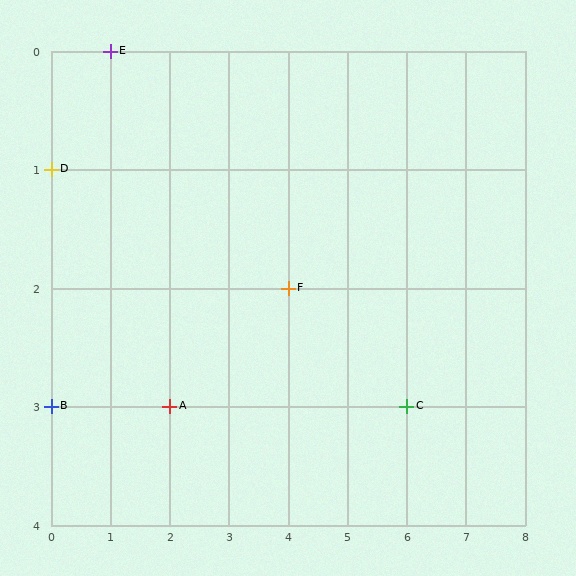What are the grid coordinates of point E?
Point E is at grid coordinates (1, 0).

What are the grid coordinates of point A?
Point A is at grid coordinates (2, 3).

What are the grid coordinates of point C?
Point C is at grid coordinates (6, 3).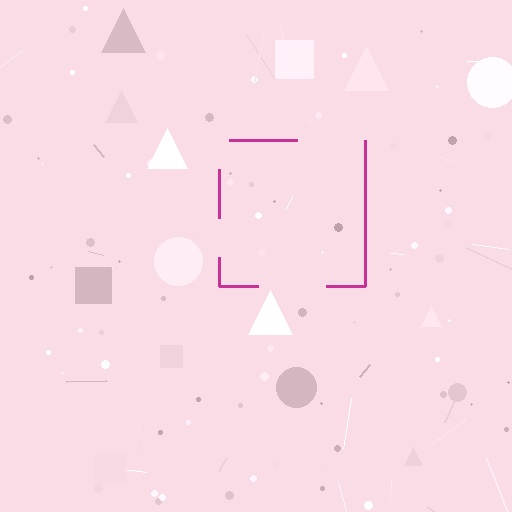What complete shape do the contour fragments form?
The contour fragments form a square.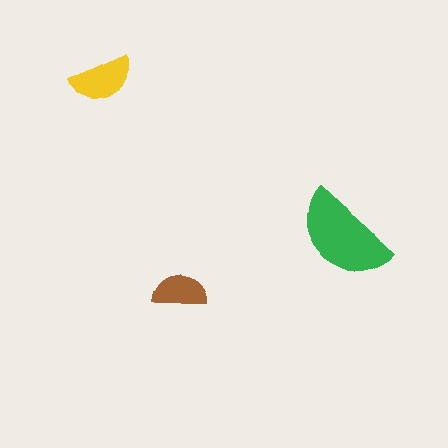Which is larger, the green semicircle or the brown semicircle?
The green one.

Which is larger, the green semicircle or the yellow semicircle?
The green one.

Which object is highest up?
The yellow semicircle is topmost.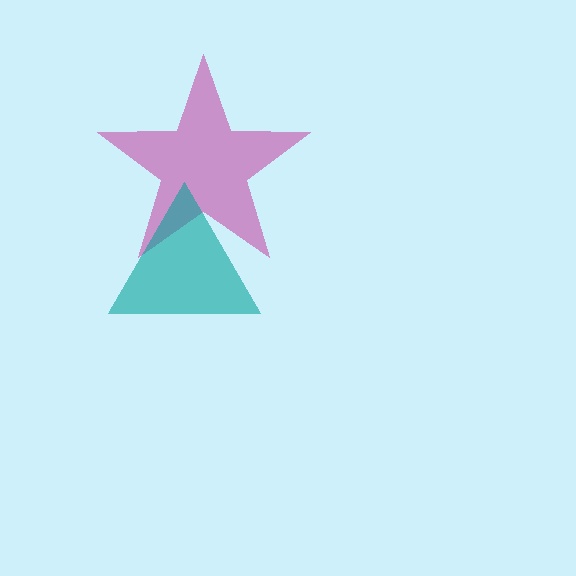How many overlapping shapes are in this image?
There are 2 overlapping shapes in the image.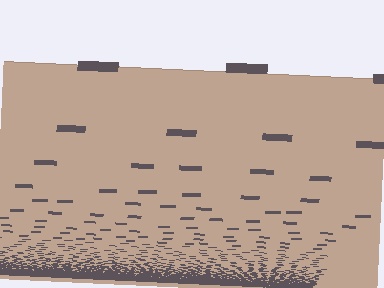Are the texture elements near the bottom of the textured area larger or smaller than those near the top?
Smaller. The gradient is inverted — elements near the bottom are smaller and denser.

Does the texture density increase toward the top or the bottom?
Density increases toward the bottom.